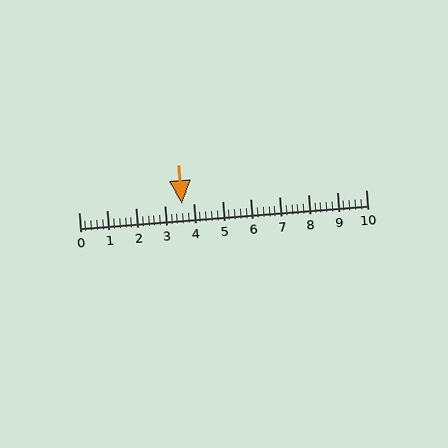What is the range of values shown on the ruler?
The ruler shows values from 0 to 10.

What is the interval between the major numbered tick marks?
The major tick marks are spaced 1 units apart.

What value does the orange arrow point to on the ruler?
The orange arrow points to approximately 3.6.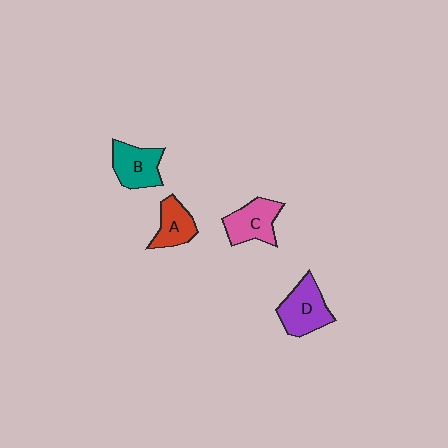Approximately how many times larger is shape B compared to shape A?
Approximately 1.2 times.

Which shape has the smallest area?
Shape A (red).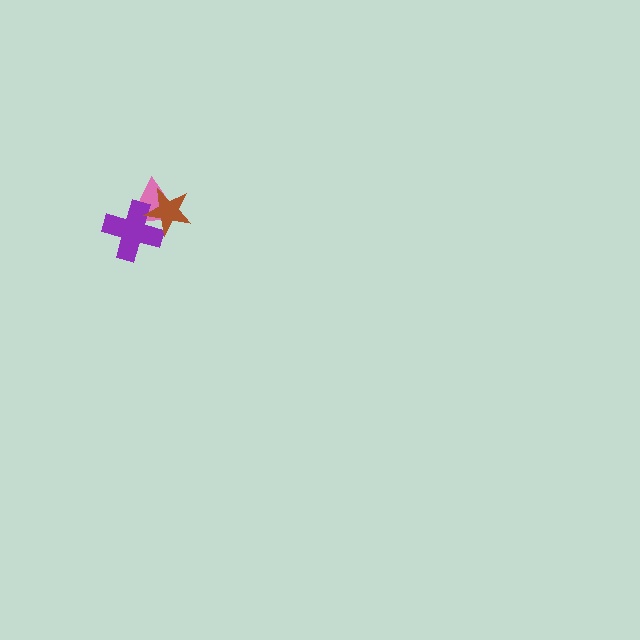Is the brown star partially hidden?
No, no other shape covers it.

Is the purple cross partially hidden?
Yes, it is partially covered by another shape.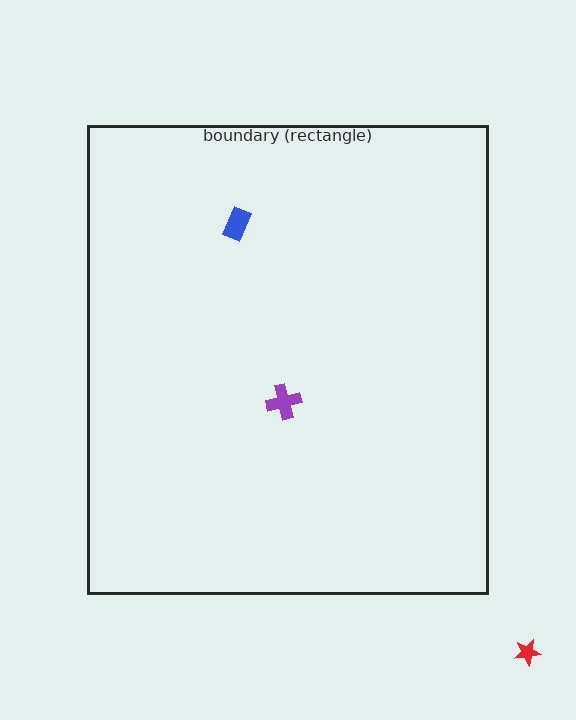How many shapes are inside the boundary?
2 inside, 1 outside.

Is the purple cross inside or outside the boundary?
Inside.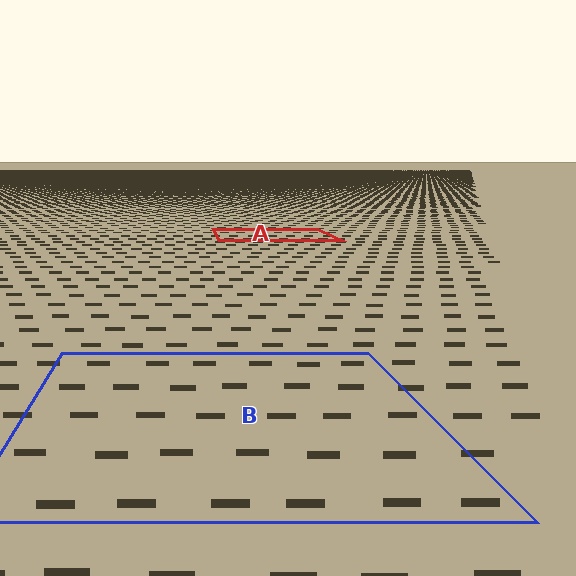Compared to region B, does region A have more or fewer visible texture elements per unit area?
Region A has more texture elements per unit area — they are packed more densely because it is farther away.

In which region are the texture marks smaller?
The texture marks are smaller in region A, because it is farther away.